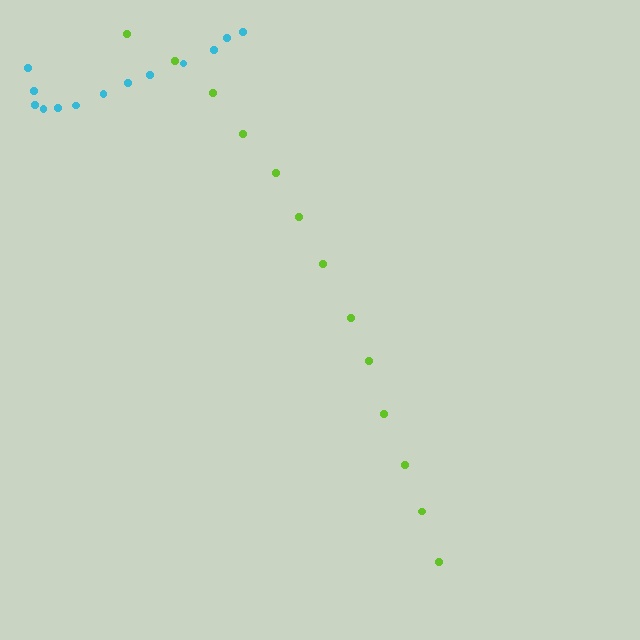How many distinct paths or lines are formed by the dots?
There are 2 distinct paths.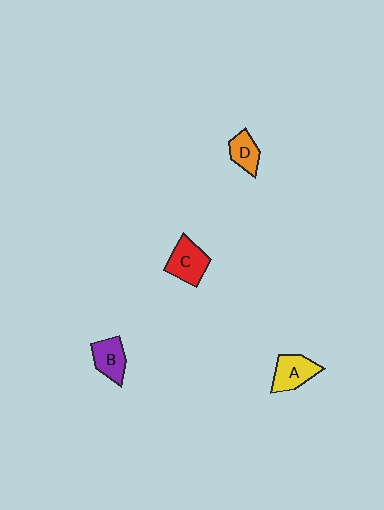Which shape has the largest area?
Shape C (red).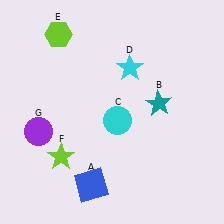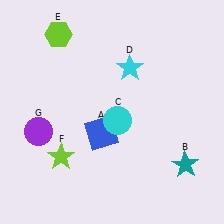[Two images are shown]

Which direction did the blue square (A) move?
The blue square (A) moved up.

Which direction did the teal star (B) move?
The teal star (B) moved down.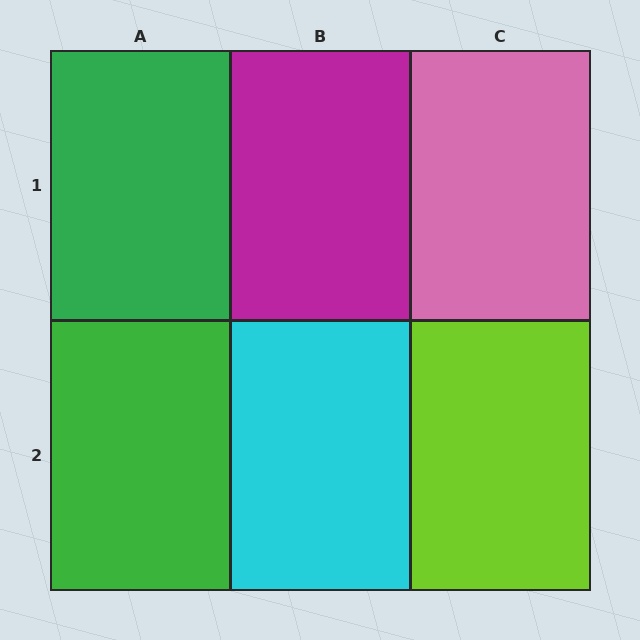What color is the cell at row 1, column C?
Pink.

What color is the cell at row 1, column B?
Magenta.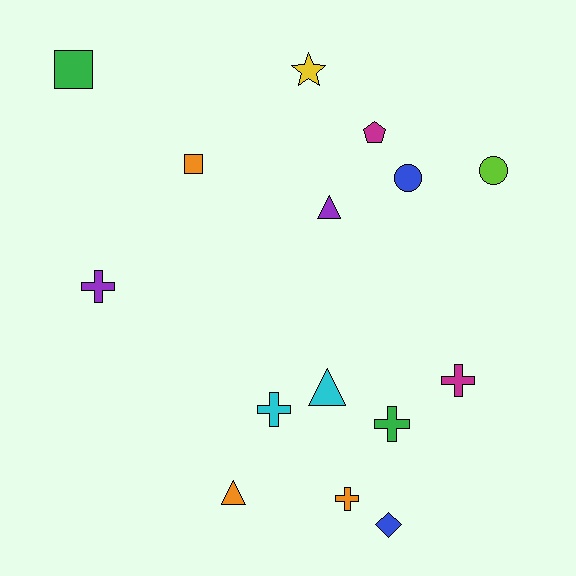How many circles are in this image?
There are 2 circles.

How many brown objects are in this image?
There are no brown objects.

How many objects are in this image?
There are 15 objects.